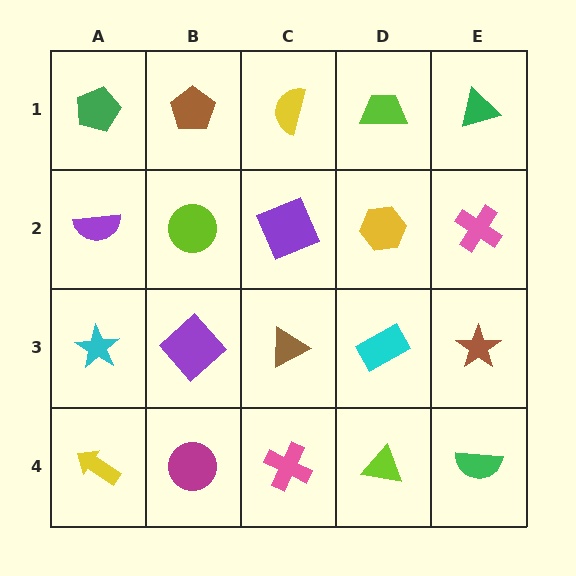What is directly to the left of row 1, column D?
A yellow semicircle.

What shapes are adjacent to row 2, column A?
A green pentagon (row 1, column A), a cyan star (row 3, column A), a lime circle (row 2, column B).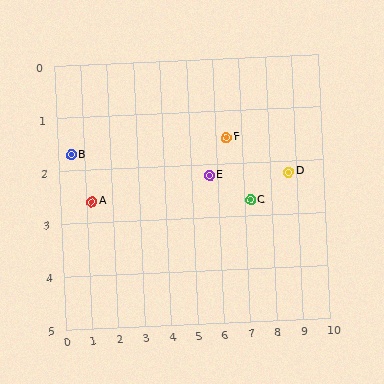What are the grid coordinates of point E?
Point E is at approximately (5.7, 2.2).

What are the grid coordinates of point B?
Point B is at approximately (0.5, 1.7).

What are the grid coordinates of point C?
Point C is at approximately (7.2, 2.7).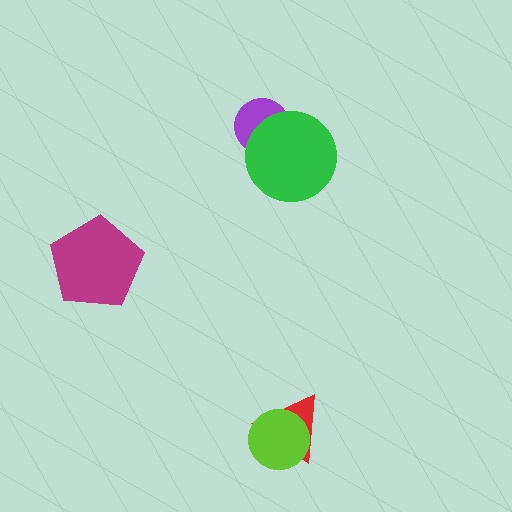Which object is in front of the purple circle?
The green circle is in front of the purple circle.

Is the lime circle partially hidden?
No, no other shape covers it.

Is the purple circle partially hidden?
Yes, it is partially covered by another shape.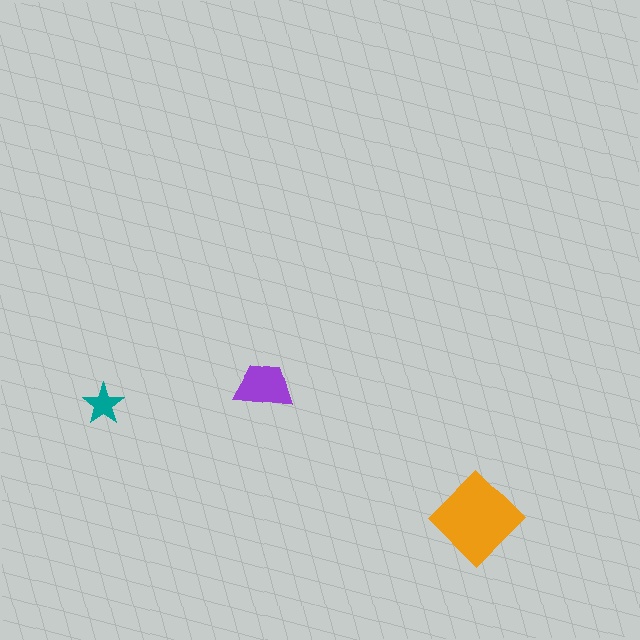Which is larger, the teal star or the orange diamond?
The orange diamond.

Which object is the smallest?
The teal star.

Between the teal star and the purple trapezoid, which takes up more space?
The purple trapezoid.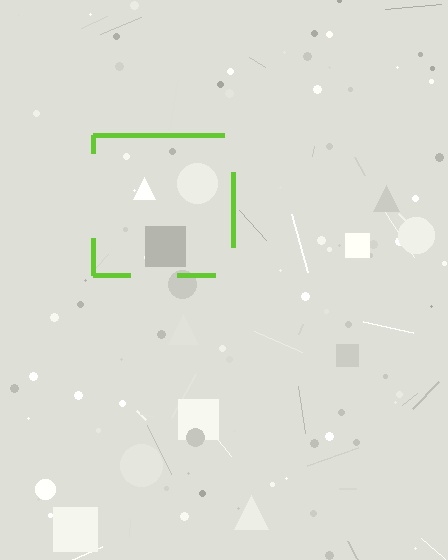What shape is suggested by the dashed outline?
The dashed outline suggests a square.